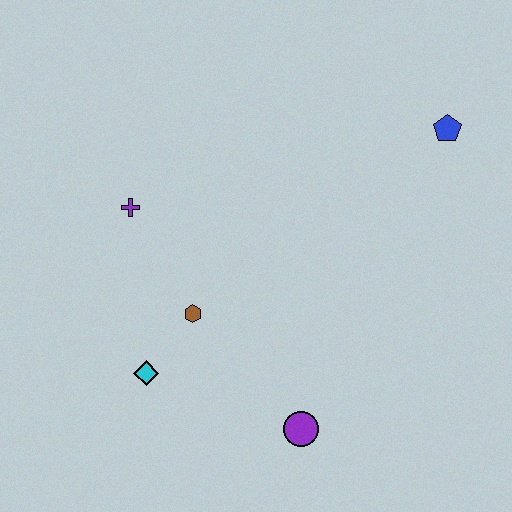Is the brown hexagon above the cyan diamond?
Yes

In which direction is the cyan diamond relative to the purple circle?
The cyan diamond is to the left of the purple circle.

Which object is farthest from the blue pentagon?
The cyan diamond is farthest from the blue pentagon.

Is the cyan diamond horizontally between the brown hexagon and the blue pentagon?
No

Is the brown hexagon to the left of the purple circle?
Yes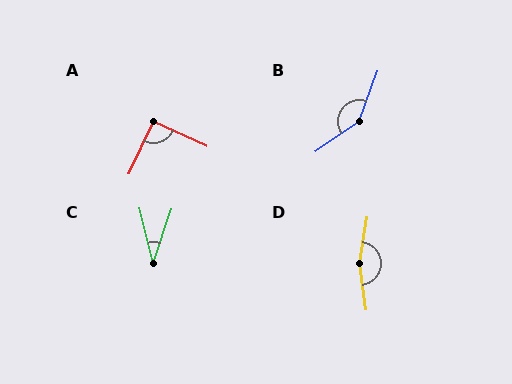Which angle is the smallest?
C, at approximately 33 degrees.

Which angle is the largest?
D, at approximately 163 degrees.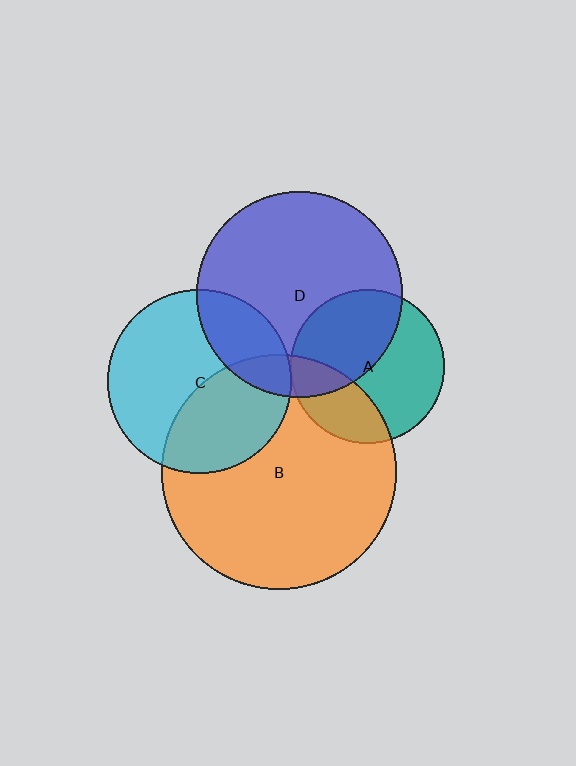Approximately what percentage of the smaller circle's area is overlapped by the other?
Approximately 10%.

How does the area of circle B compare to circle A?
Approximately 2.4 times.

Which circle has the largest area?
Circle B (orange).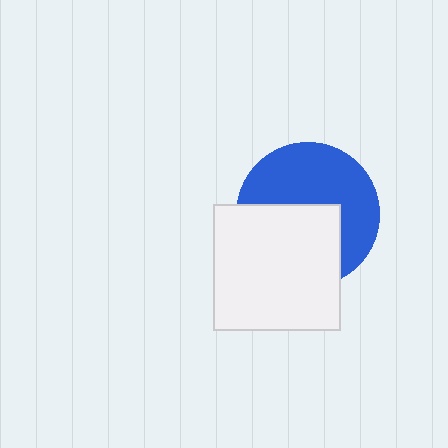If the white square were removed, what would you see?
You would see the complete blue circle.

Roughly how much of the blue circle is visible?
About half of it is visible (roughly 54%).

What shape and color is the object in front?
The object in front is a white square.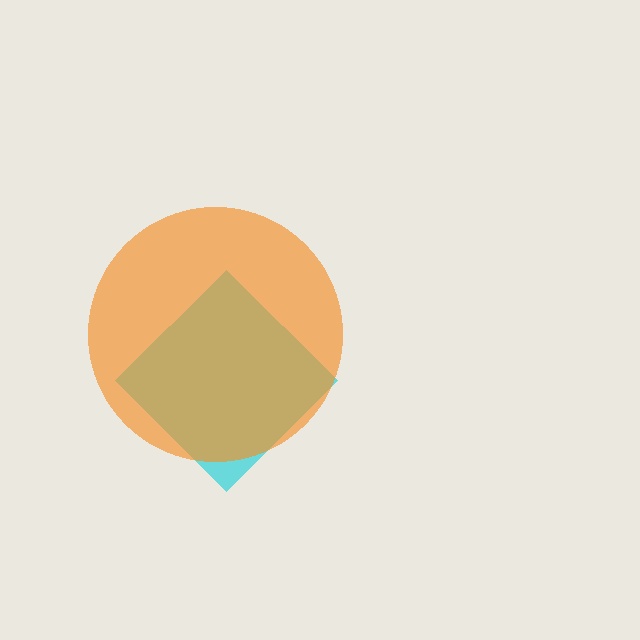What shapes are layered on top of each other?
The layered shapes are: a cyan diamond, an orange circle.